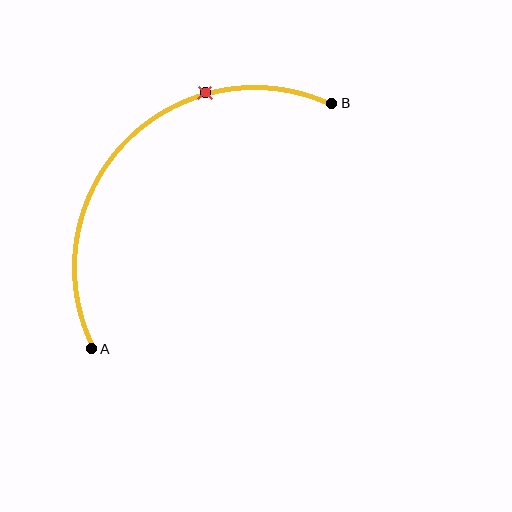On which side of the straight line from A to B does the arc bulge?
The arc bulges above and to the left of the straight line connecting A and B.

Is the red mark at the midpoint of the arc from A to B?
No. The red mark lies on the arc but is closer to endpoint B. The arc midpoint would be at the point on the curve equidistant along the arc from both A and B.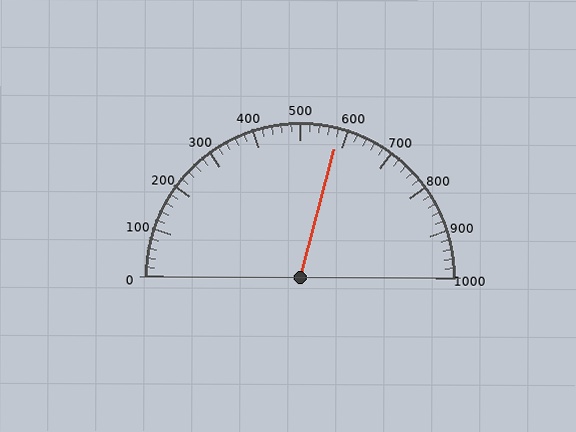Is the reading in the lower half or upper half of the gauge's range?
The reading is in the upper half of the range (0 to 1000).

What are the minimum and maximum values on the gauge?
The gauge ranges from 0 to 1000.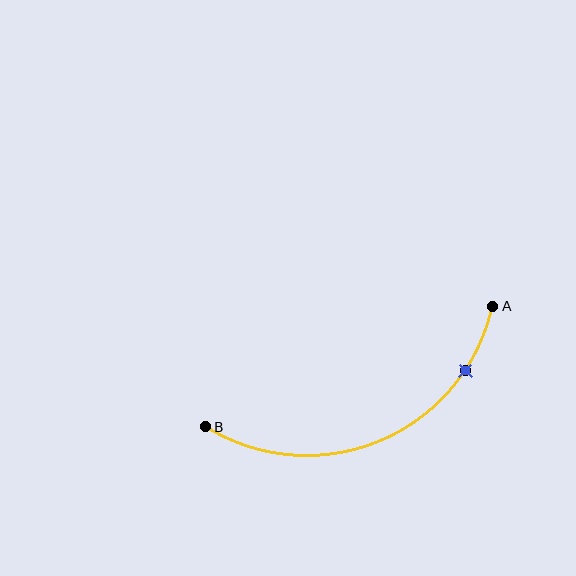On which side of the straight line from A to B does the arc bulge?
The arc bulges below the straight line connecting A and B.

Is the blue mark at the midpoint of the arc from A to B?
No. The blue mark lies on the arc but is closer to endpoint A. The arc midpoint would be at the point on the curve equidistant along the arc from both A and B.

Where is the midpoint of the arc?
The arc midpoint is the point on the curve farthest from the straight line joining A and B. It sits below that line.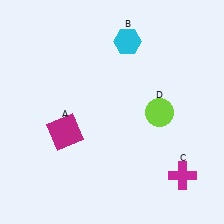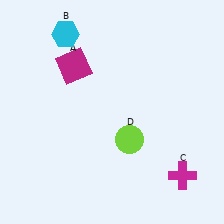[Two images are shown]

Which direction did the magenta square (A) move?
The magenta square (A) moved up.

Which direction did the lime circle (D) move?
The lime circle (D) moved left.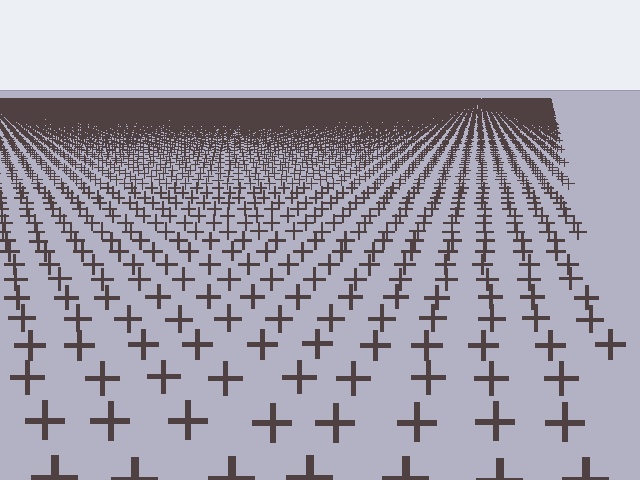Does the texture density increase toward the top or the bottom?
Density increases toward the top.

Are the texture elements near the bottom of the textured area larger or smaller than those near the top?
Larger. Near the bottom, elements are closer to the viewer and appear at a bigger on-screen size.